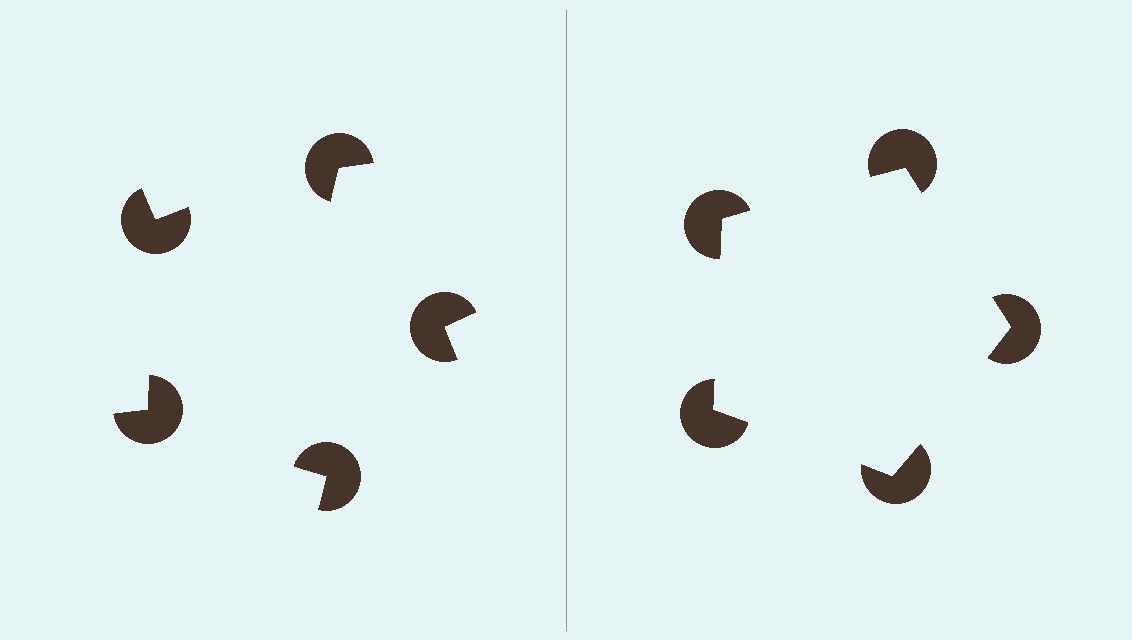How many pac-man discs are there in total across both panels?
10 — 5 on each side.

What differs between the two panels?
The pac-man discs are positioned identically on both sides; only the wedge orientations differ. On the right they align to a pentagon; on the left they are misaligned.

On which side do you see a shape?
An illusory pentagon appears on the right side. On the left side the wedge cuts are rotated, so no coherent shape forms.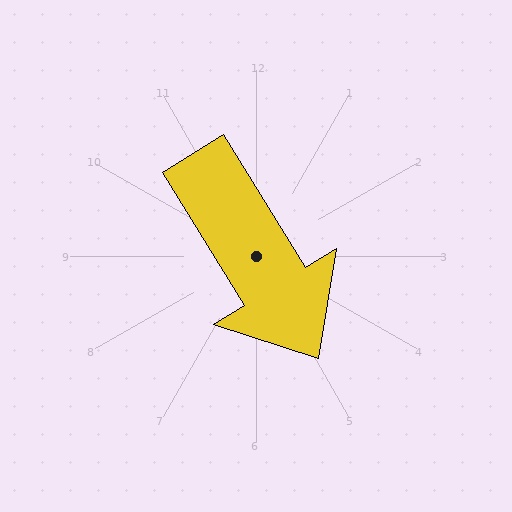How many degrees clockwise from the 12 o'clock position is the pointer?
Approximately 148 degrees.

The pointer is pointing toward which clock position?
Roughly 5 o'clock.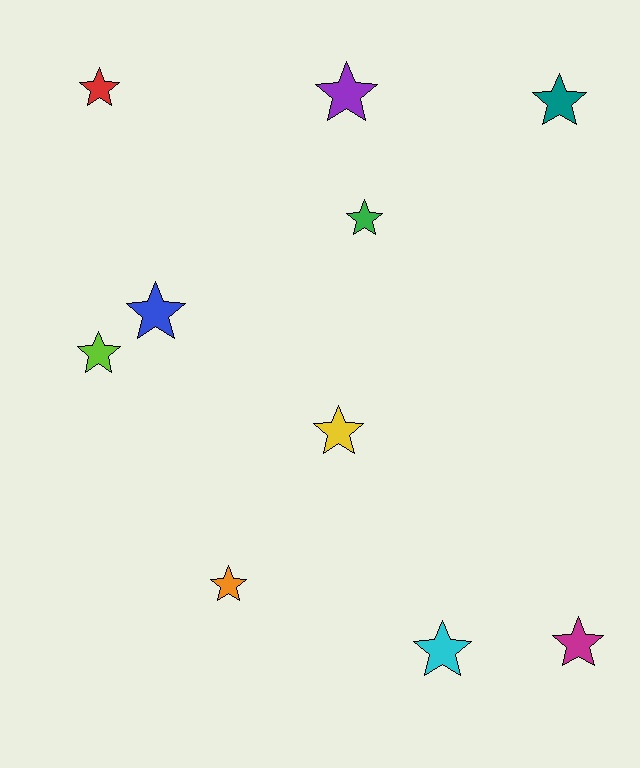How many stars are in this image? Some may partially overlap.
There are 10 stars.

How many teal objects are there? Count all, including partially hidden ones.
There is 1 teal object.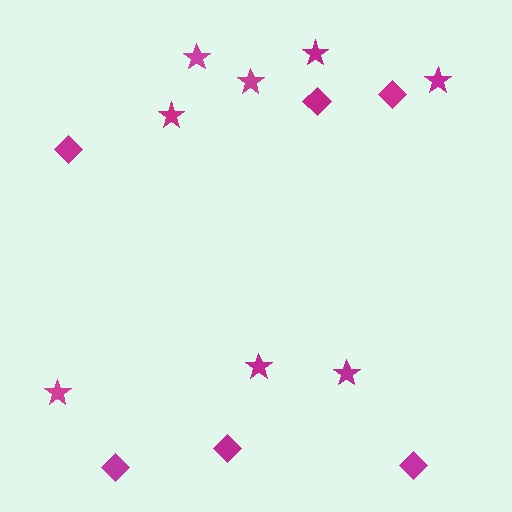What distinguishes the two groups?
There are 2 groups: one group of diamonds (6) and one group of stars (8).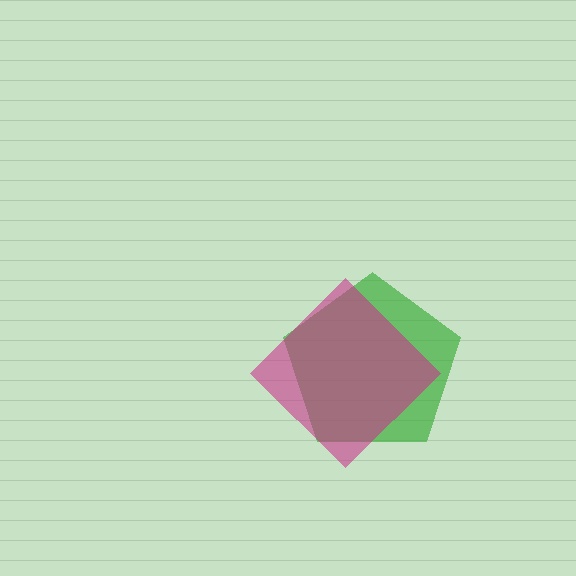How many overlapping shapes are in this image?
There are 2 overlapping shapes in the image.